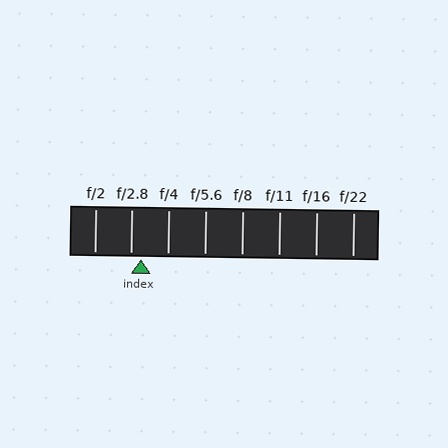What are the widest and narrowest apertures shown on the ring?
The widest aperture shown is f/2 and the narrowest is f/22.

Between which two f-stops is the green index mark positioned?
The index mark is between f/2.8 and f/4.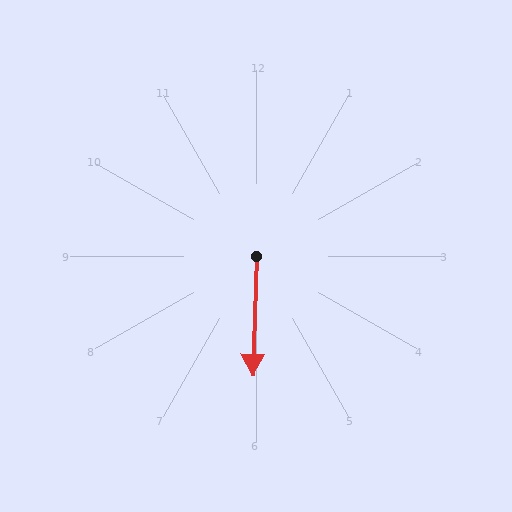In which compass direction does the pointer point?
South.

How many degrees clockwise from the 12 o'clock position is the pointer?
Approximately 182 degrees.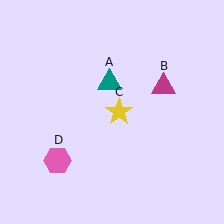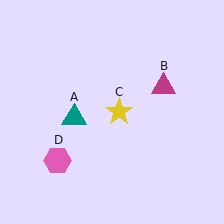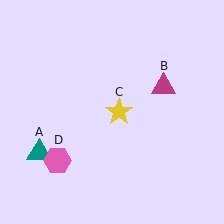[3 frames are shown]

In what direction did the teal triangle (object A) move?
The teal triangle (object A) moved down and to the left.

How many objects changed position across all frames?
1 object changed position: teal triangle (object A).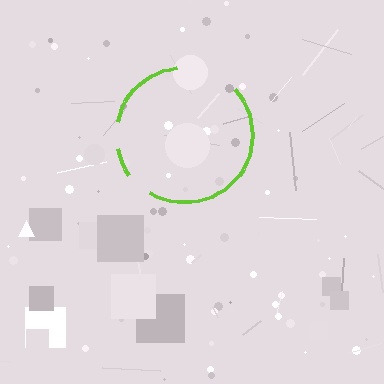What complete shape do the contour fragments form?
The contour fragments form a circle.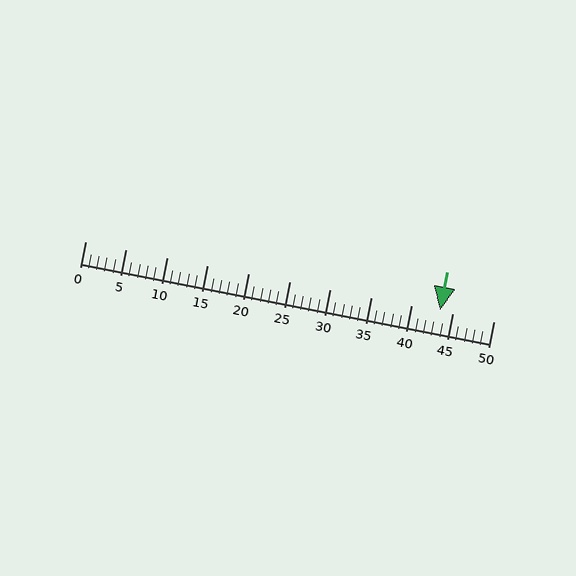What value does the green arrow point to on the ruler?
The green arrow points to approximately 44.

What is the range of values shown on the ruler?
The ruler shows values from 0 to 50.